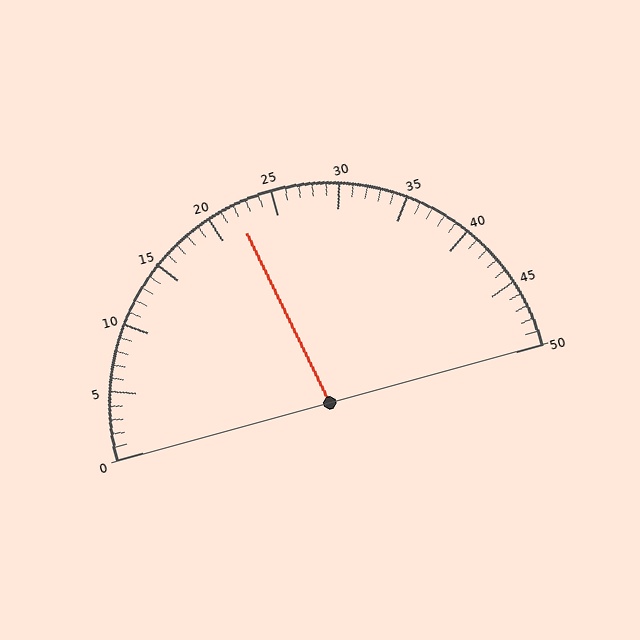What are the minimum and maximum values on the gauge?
The gauge ranges from 0 to 50.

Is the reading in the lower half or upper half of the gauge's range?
The reading is in the lower half of the range (0 to 50).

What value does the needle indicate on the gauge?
The needle indicates approximately 22.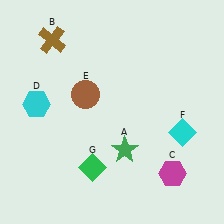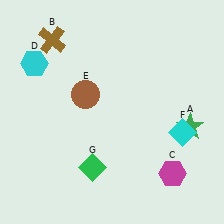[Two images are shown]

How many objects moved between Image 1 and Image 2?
2 objects moved between the two images.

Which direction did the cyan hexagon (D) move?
The cyan hexagon (D) moved up.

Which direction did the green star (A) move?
The green star (A) moved right.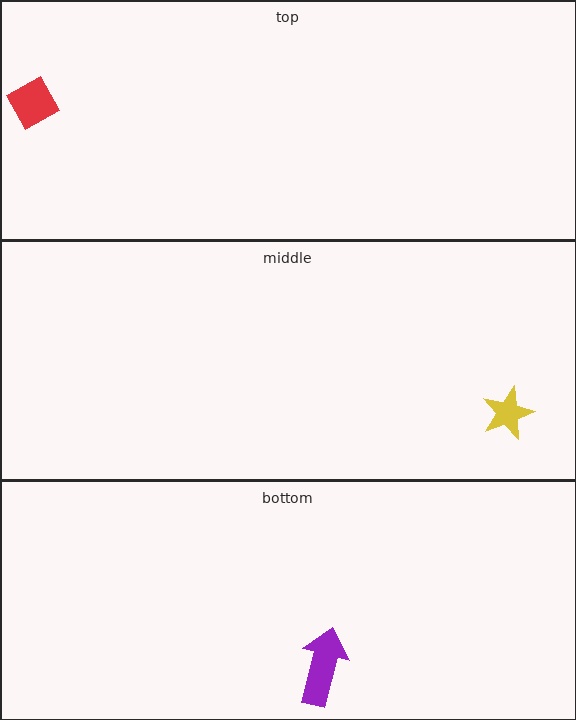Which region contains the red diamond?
The top region.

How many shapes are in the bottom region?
1.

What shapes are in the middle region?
The yellow star.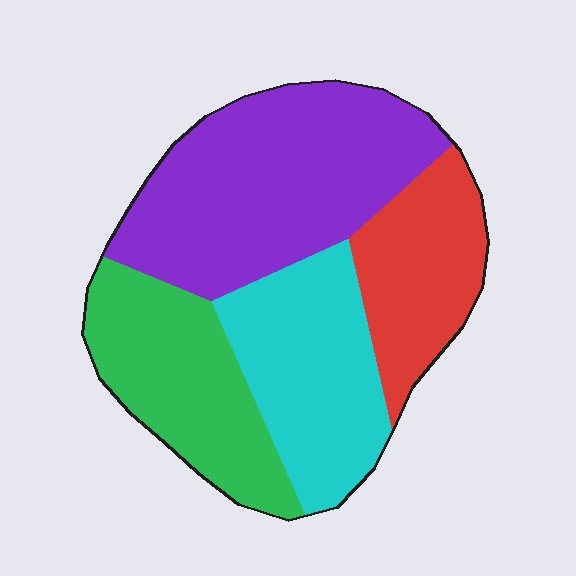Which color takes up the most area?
Purple, at roughly 35%.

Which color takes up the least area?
Red, at roughly 20%.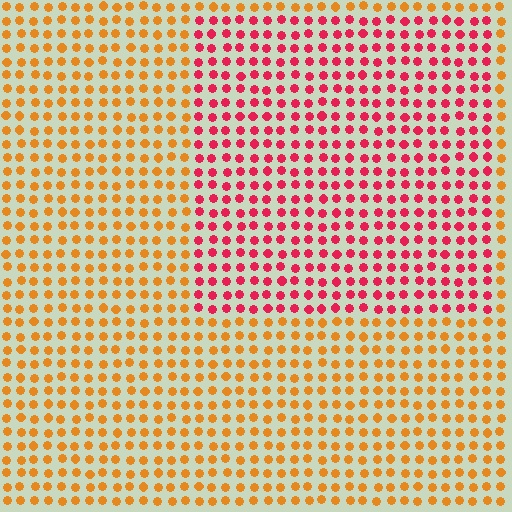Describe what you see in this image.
The image is filled with small orange elements in a uniform arrangement. A rectangle-shaped region is visible where the elements are tinted to a slightly different hue, forming a subtle color boundary.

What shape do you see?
I see a rectangle.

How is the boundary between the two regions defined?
The boundary is defined purely by a slight shift in hue (about 47 degrees). Spacing, size, and orientation are identical on both sides.